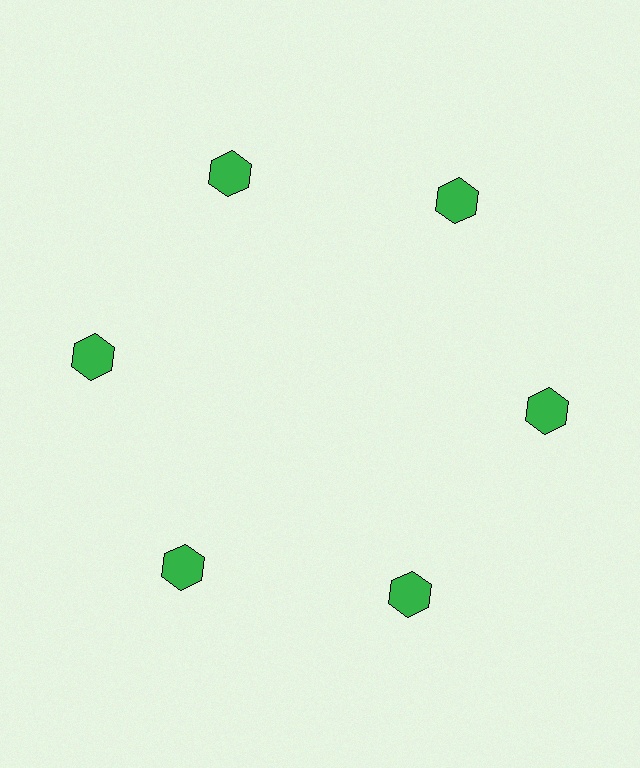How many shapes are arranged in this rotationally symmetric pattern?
There are 6 shapes, arranged in 6 groups of 1.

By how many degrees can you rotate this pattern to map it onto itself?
The pattern maps onto itself every 60 degrees of rotation.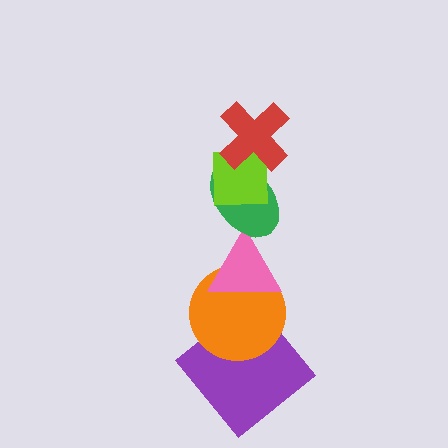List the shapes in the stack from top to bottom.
From top to bottom: the red cross, the lime square, the green ellipse, the pink triangle, the orange circle, the purple diamond.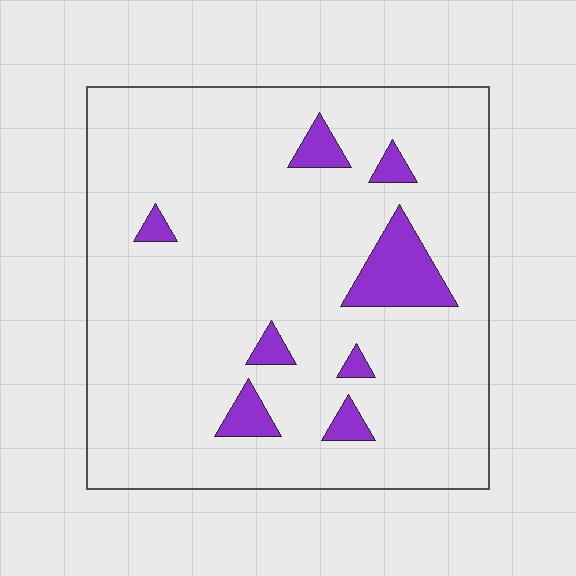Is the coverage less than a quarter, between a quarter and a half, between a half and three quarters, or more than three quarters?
Less than a quarter.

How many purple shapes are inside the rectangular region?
8.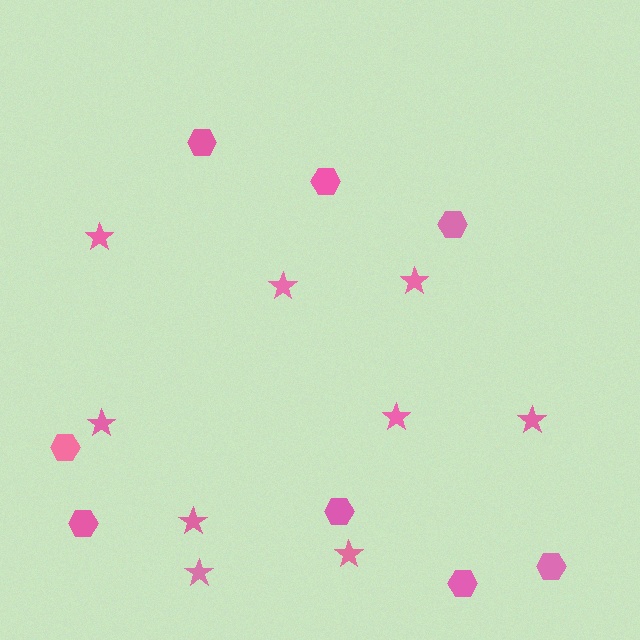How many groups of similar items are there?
There are 2 groups: one group of stars (9) and one group of hexagons (8).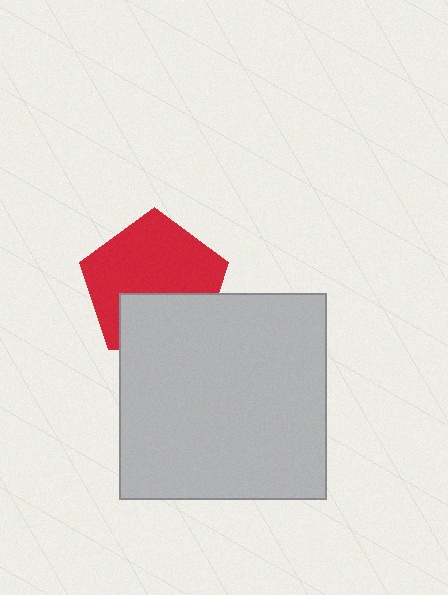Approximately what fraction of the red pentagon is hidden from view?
Roughly 34% of the red pentagon is hidden behind the light gray square.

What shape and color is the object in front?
The object in front is a light gray square.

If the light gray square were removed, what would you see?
You would see the complete red pentagon.